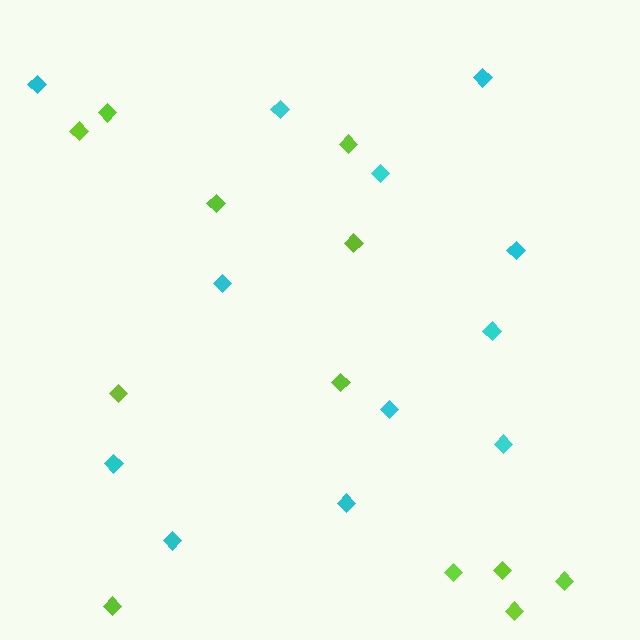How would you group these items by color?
There are 2 groups: one group of cyan diamonds (12) and one group of lime diamonds (12).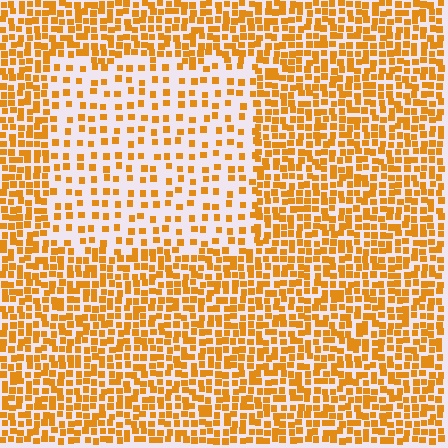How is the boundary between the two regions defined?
The boundary is defined by a change in element density (approximately 2.3x ratio). All elements are the same color, size, and shape.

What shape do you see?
I see a rectangle.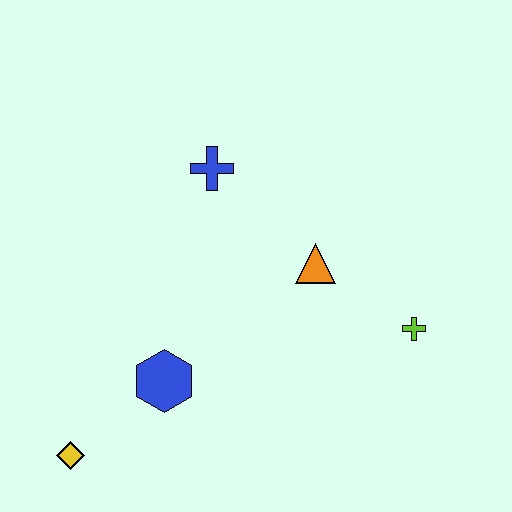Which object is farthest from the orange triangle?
The yellow diamond is farthest from the orange triangle.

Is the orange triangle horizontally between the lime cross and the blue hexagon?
Yes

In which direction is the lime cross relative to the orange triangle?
The lime cross is to the right of the orange triangle.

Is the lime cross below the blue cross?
Yes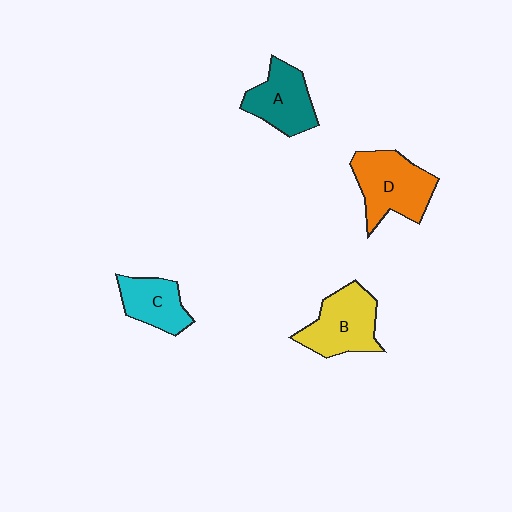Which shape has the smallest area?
Shape C (cyan).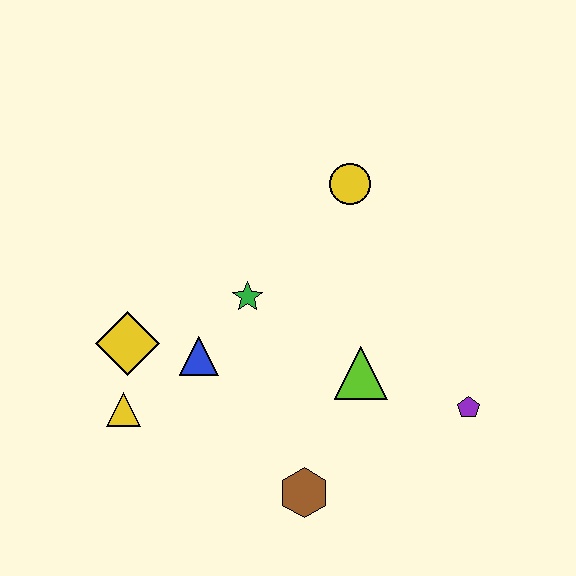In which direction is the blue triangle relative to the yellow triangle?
The blue triangle is to the right of the yellow triangle.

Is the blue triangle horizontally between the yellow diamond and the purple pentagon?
Yes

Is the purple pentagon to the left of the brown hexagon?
No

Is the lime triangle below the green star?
Yes